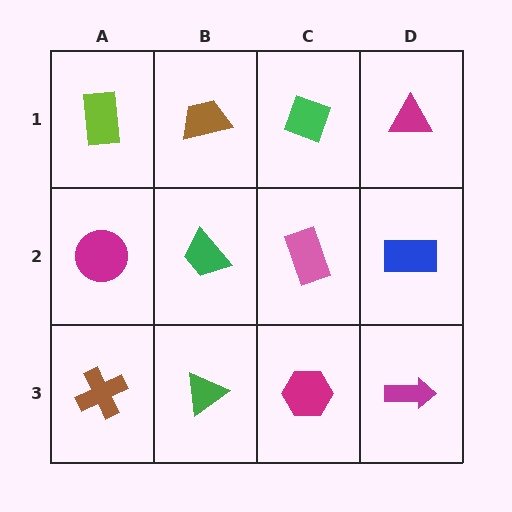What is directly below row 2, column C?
A magenta hexagon.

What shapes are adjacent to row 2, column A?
A lime rectangle (row 1, column A), a brown cross (row 3, column A), a green trapezoid (row 2, column B).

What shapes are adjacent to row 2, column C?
A green diamond (row 1, column C), a magenta hexagon (row 3, column C), a green trapezoid (row 2, column B), a blue rectangle (row 2, column D).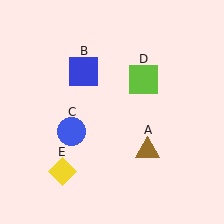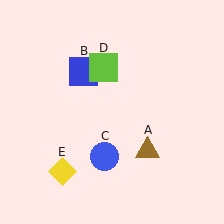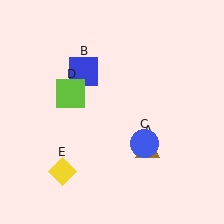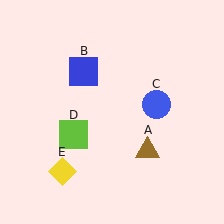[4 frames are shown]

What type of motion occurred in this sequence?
The blue circle (object C), lime square (object D) rotated counterclockwise around the center of the scene.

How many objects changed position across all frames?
2 objects changed position: blue circle (object C), lime square (object D).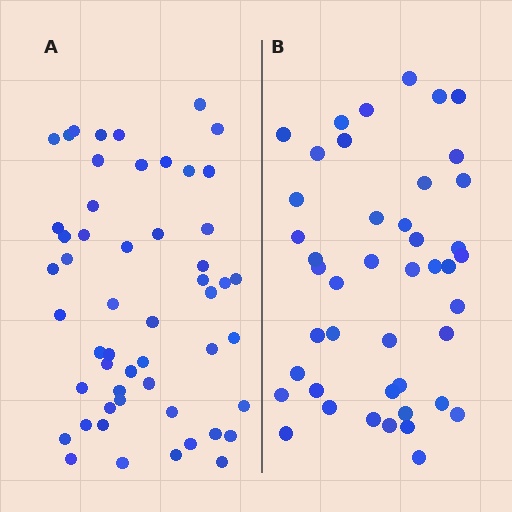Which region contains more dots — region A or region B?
Region A (the left region) has more dots.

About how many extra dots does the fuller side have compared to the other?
Region A has roughly 8 or so more dots than region B.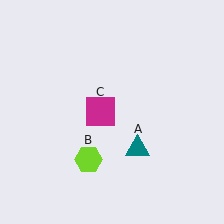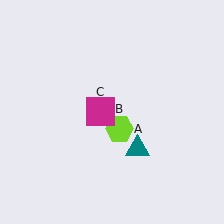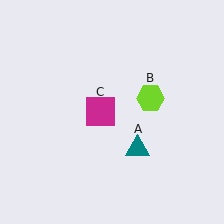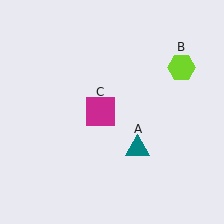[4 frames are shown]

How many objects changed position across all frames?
1 object changed position: lime hexagon (object B).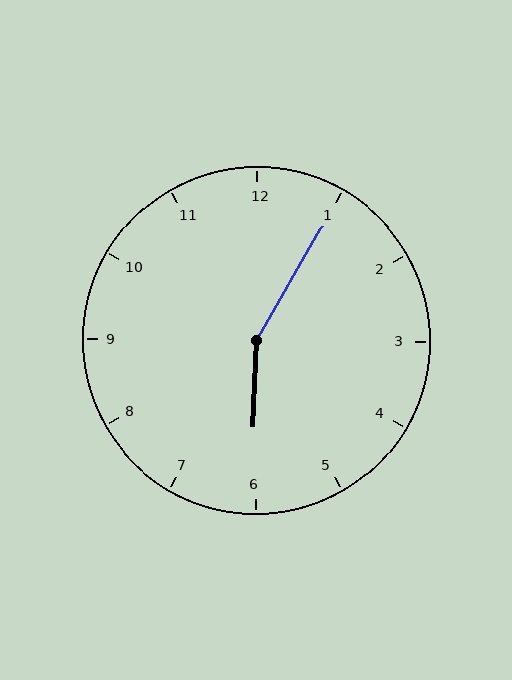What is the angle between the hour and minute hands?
Approximately 152 degrees.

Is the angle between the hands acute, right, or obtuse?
It is obtuse.